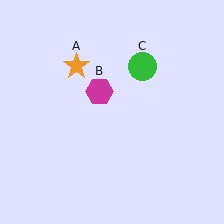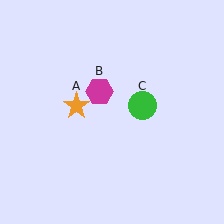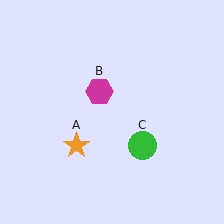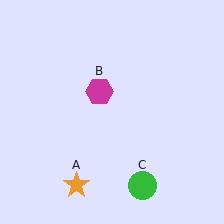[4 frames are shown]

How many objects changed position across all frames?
2 objects changed position: orange star (object A), green circle (object C).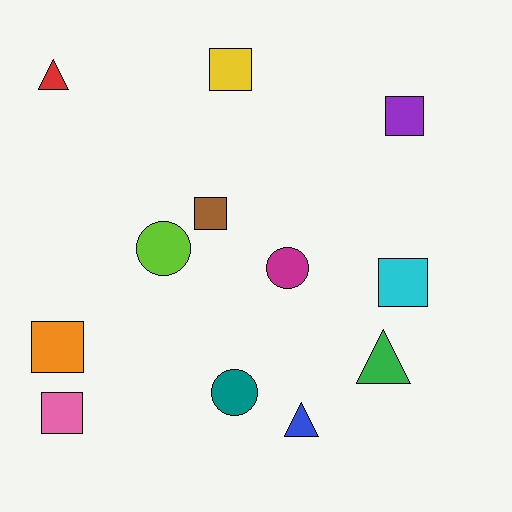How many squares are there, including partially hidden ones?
There are 6 squares.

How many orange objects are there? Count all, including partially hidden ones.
There is 1 orange object.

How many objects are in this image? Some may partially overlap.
There are 12 objects.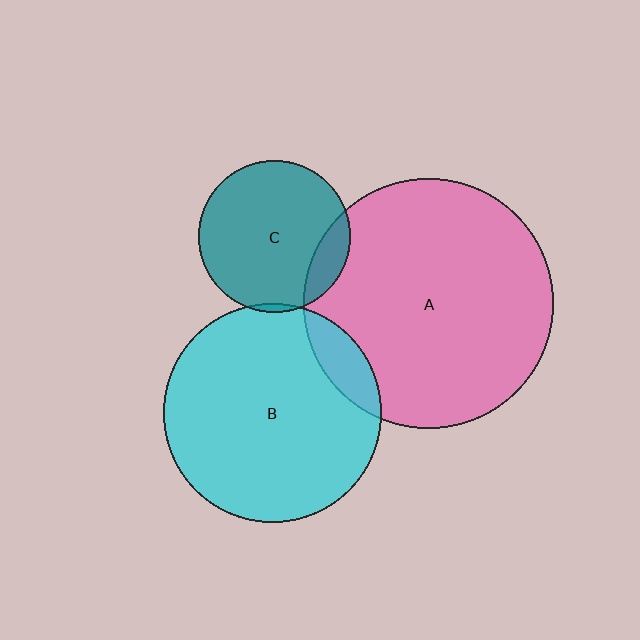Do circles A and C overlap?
Yes.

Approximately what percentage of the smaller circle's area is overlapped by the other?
Approximately 15%.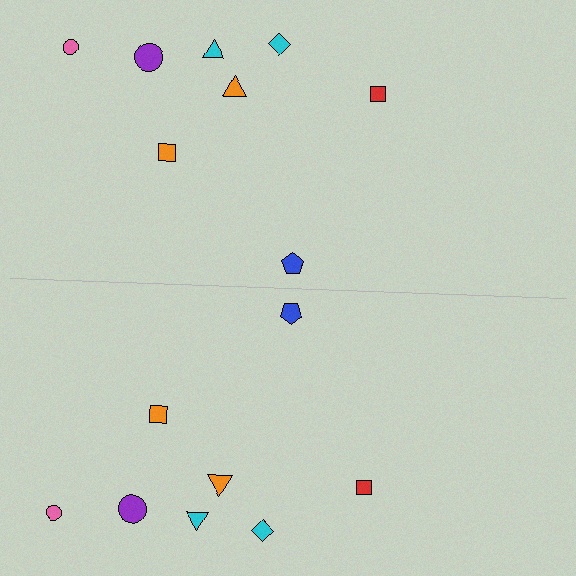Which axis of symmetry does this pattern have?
The pattern has a horizontal axis of symmetry running through the center of the image.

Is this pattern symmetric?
Yes, this pattern has bilateral (reflection) symmetry.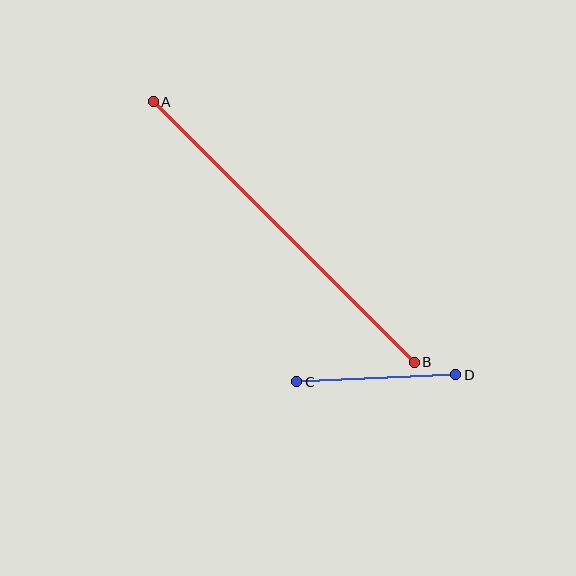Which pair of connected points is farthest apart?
Points A and B are farthest apart.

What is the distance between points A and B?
The distance is approximately 369 pixels.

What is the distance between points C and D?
The distance is approximately 159 pixels.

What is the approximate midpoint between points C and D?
The midpoint is at approximately (376, 378) pixels.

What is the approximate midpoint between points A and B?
The midpoint is at approximately (284, 232) pixels.